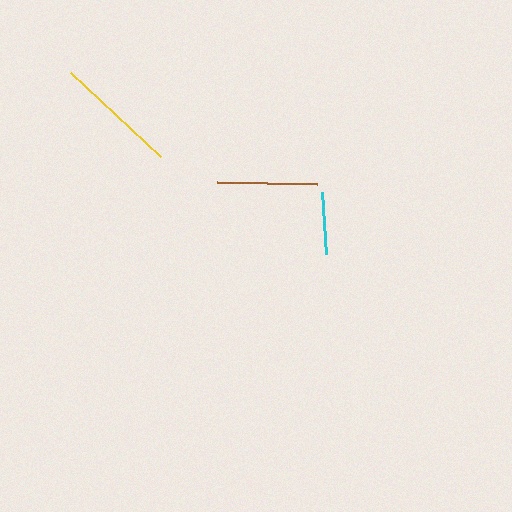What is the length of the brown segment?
The brown segment is approximately 101 pixels long.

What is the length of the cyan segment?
The cyan segment is approximately 62 pixels long.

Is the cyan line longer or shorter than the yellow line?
The yellow line is longer than the cyan line.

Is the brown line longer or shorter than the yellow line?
The yellow line is longer than the brown line.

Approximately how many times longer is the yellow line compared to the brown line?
The yellow line is approximately 1.2 times the length of the brown line.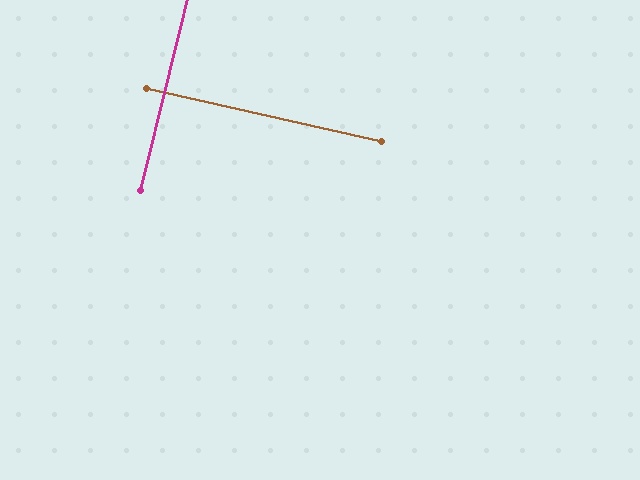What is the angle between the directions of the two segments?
Approximately 89 degrees.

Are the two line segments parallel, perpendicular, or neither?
Perpendicular — they meet at approximately 89°.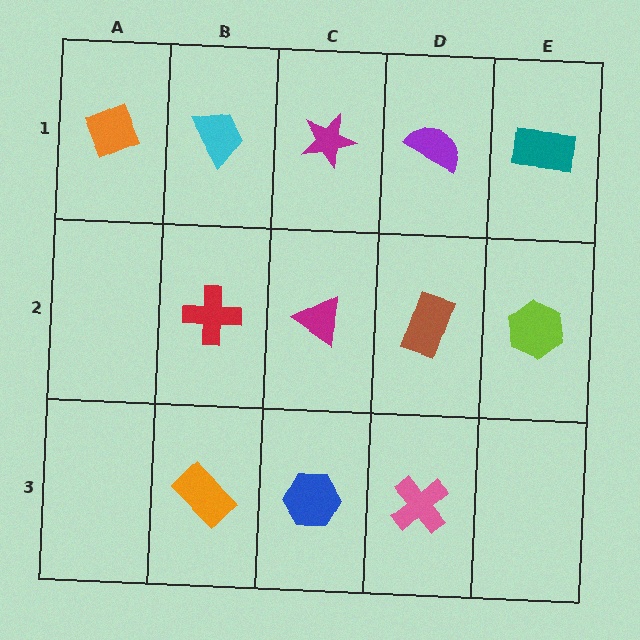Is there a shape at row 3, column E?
No, that cell is empty.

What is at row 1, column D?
A purple semicircle.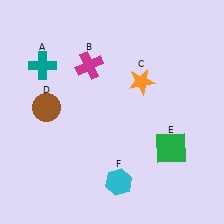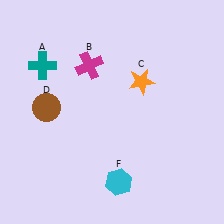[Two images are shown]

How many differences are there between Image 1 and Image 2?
There is 1 difference between the two images.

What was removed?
The green square (E) was removed in Image 2.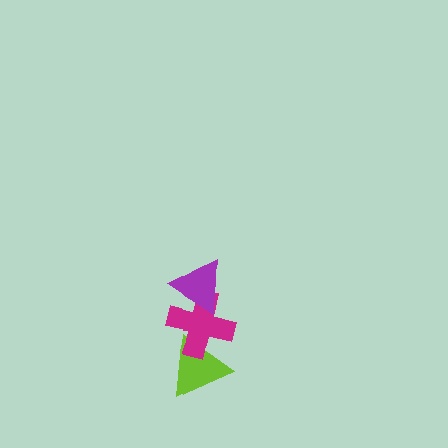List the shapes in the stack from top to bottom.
From top to bottom: the purple triangle, the magenta cross, the lime triangle.